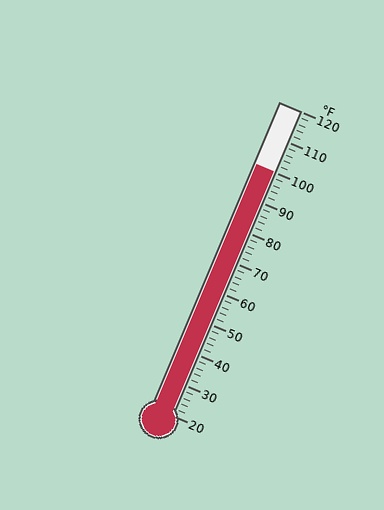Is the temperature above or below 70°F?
The temperature is above 70°F.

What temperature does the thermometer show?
The thermometer shows approximately 100°F.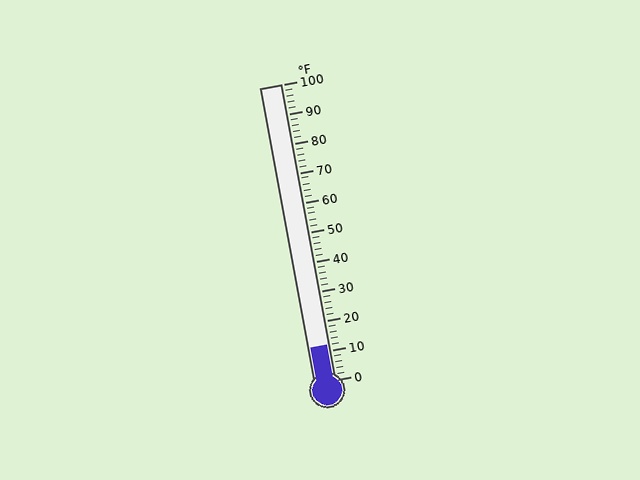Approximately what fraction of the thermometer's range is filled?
The thermometer is filled to approximately 10% of its range.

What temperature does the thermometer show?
The thermometer shows approximately 12°F.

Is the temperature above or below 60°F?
The temperature is below 60°F.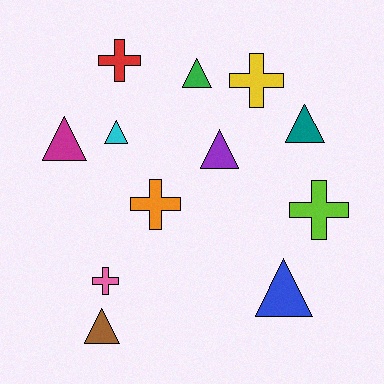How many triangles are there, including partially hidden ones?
There are 7 triangles.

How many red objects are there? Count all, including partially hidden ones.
There is 1 red object.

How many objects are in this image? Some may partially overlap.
There are 12 objects.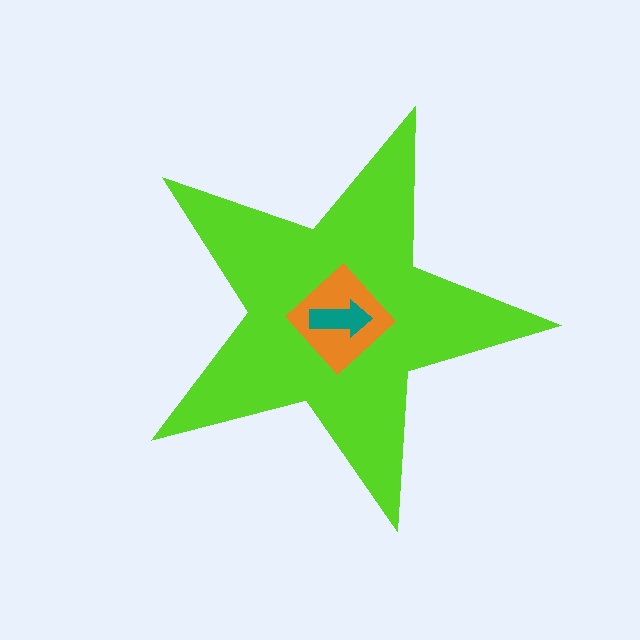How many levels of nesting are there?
3.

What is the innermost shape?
The teal arrow.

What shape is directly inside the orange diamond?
The teal arrow.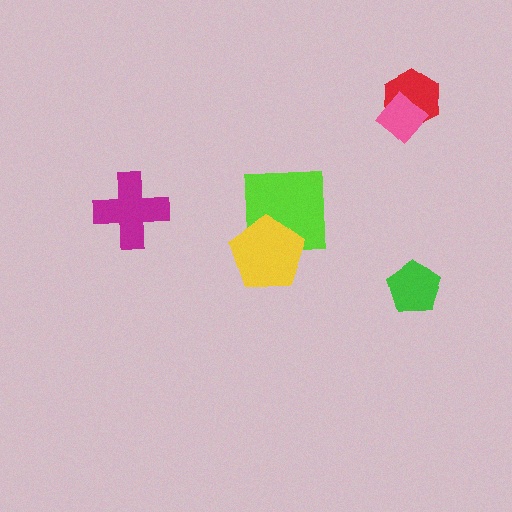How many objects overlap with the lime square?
1 object overlaps with the lime square.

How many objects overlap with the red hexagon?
1 object overlaps with the red hexagon.